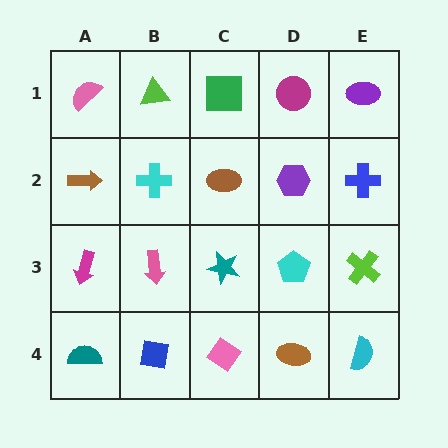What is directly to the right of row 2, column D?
A blue cross.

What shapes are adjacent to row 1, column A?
A brown arrow (row 2, column A), a lime triangle (row 1, column B).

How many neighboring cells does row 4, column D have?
3.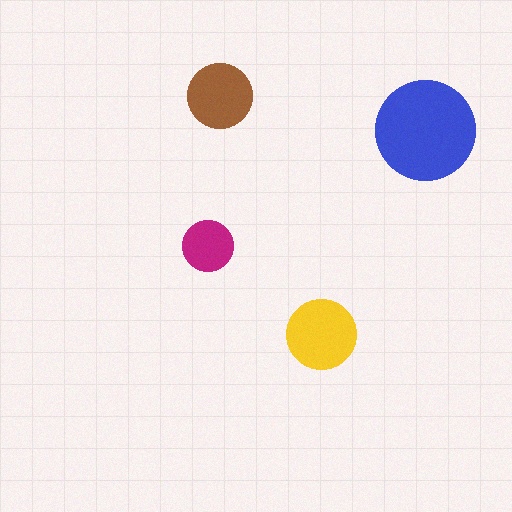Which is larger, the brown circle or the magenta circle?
The brown one.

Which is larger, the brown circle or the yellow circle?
The yellow one.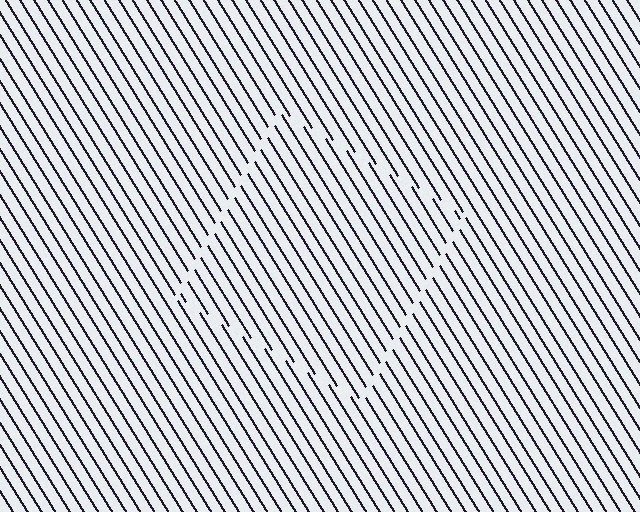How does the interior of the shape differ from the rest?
The interior of the shape contains the same grating, shifted by half a period — the contour is defined by the phase discontinuity where line-ends from the inner and outer gratings abut.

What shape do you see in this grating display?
An illusory square. The interior of the shape contains the same grating, shifted by half a period — the contour is defined by the phase discontinuity where line-ends from the inner and outer gratings abut.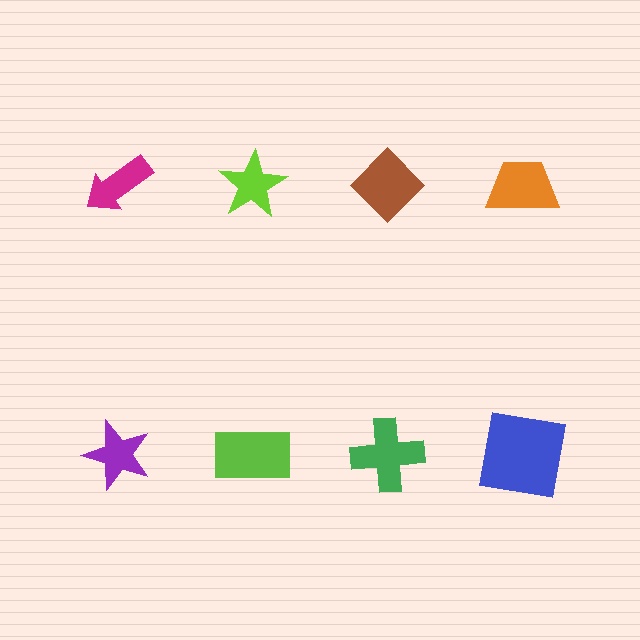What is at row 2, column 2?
A lime rectangle.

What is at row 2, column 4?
A blue square.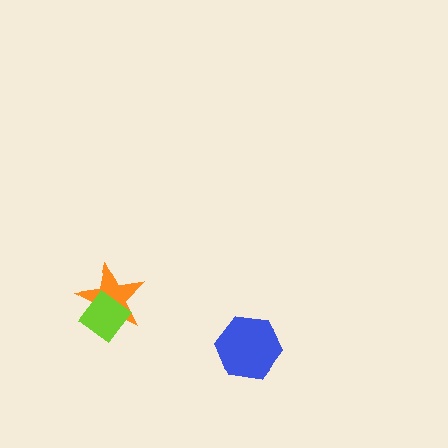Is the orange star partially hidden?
Yes, it is partially covered by another shape.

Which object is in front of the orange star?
The lime diamond is in front of the orange star.